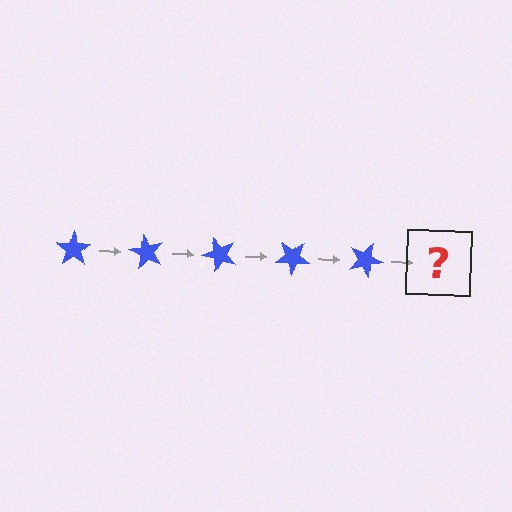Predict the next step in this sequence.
The next step is a blue star rotated 300 degrees.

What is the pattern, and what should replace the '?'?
The pattern is that the star rotates 60 degrees each step. The '?' should be a blue star rotated 300 degrees.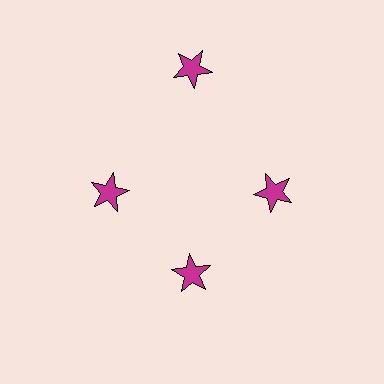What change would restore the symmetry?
The symmetry would be restored by moving it inward, back onto the ring so that all 4 stars sit at equal angles and equal distance from the center.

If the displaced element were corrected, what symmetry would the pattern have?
It would have 4-fold rotational symmetry — the pattern would map onto itself every 90 degrees.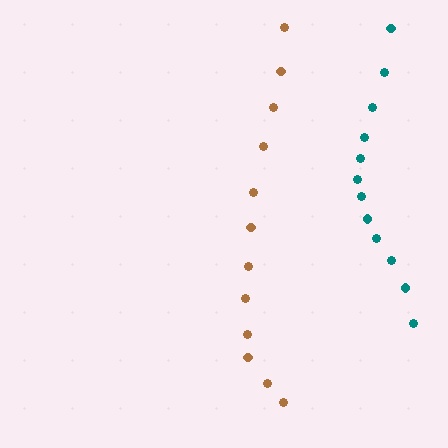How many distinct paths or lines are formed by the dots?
There are 2 distinct paths.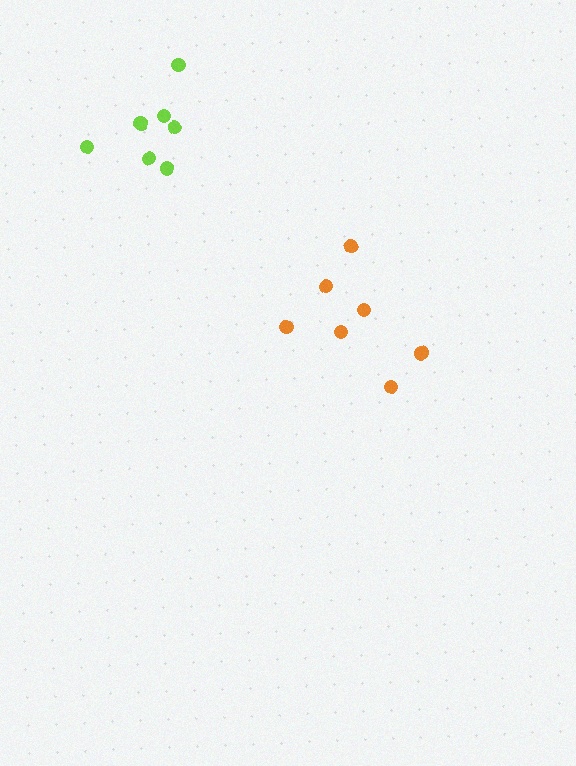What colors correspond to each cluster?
The clusters are colored: lime, orange.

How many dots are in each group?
Group 1: 7 dots, Group 2: 7 dots (14 total).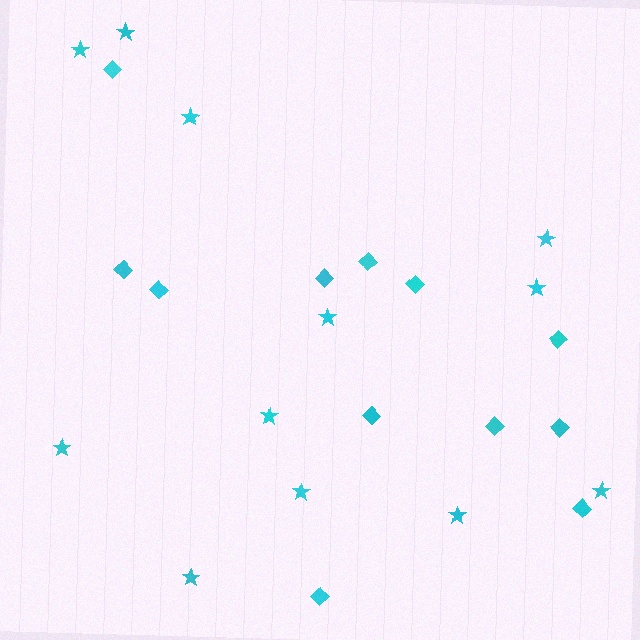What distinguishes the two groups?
There are 2 groups: one group of stars (12) and one group of diamonds (12).